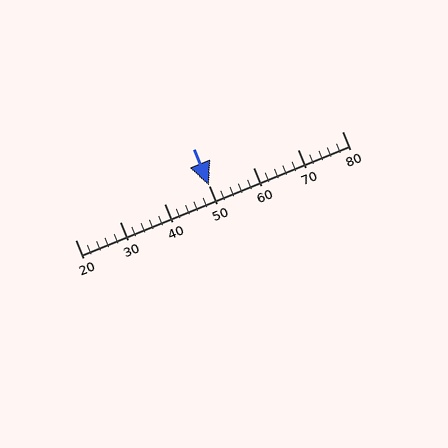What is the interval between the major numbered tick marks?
The major tick marks are spaced 10 units apart.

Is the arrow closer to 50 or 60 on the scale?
The arrow is closer to 50.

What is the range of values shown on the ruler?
The ruler shows values from 20 to 80.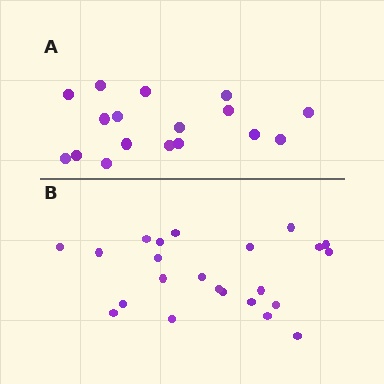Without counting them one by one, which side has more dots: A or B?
Region B (the bottom region) has more dots.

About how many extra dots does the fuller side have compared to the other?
Region B has about 6 more dots than region A.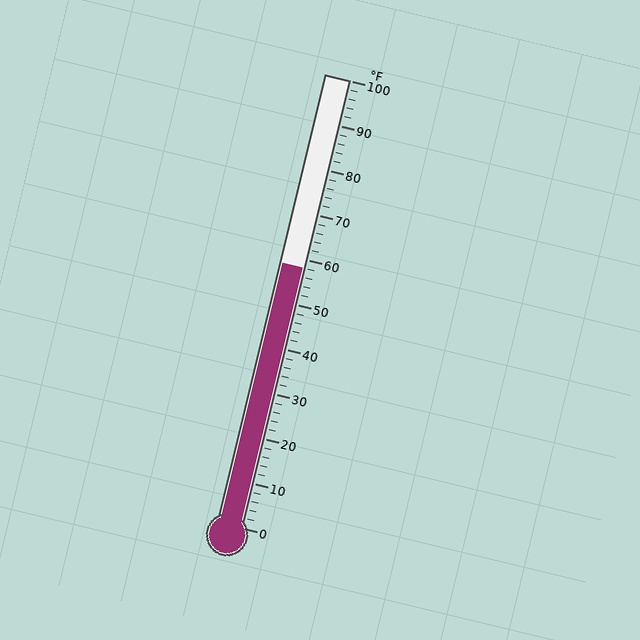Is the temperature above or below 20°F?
The temperature is above 20°F.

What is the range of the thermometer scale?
The thermometer scale ranges from 0°F to 100°F.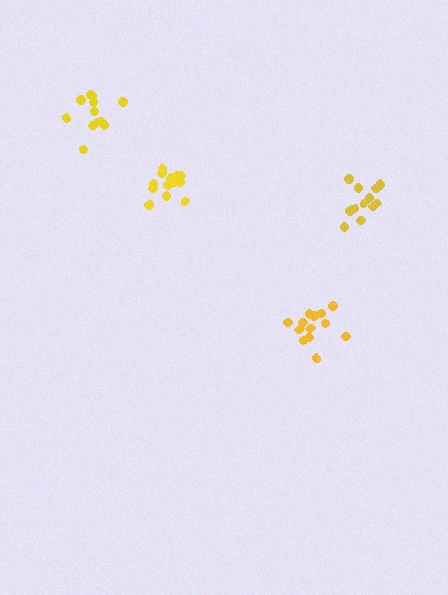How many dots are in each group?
Group 1: 14 dots, Group 2: 12 dots, Group 3: 13 dots, Group 4: 12 dots (51 total).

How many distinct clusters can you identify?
There are 4 distinct clusters.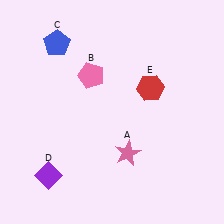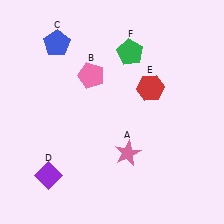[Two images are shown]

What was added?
A green pentagon (F) was added in Image 2.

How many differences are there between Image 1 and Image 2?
There is 1 difference between the two images.